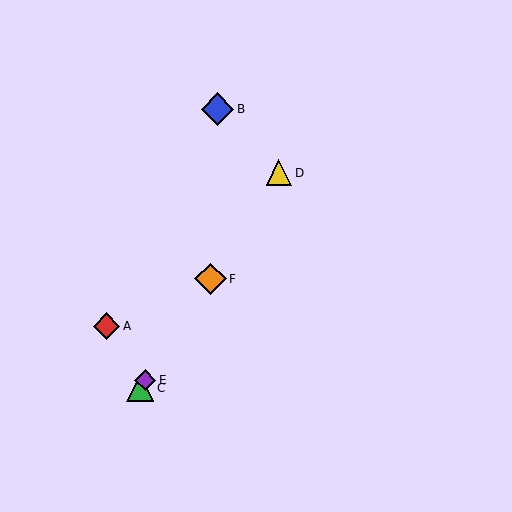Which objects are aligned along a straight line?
Objects C, D, E, F are aligned along a straight line.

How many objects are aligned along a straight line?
4 objects (C, D, E, F) are aligned along a straight line.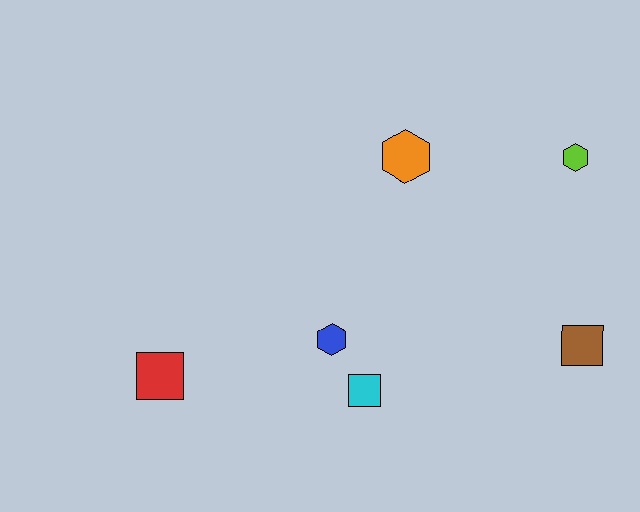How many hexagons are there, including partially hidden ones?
There are 3 hexagons.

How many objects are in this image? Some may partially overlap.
There are 6 objects.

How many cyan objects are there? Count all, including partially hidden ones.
There is 1 cyan object.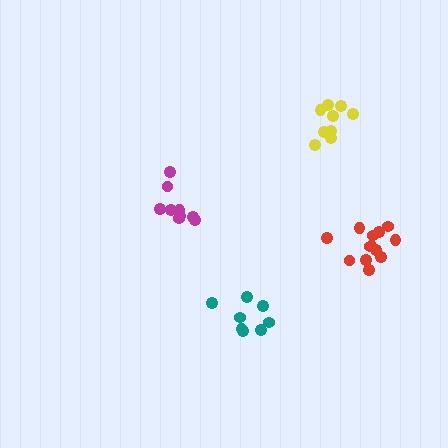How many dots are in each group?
Group 1: 13 dots, Group 2: 9 dots, Group 3: 10 dots, Group 4: 8 dots (40 total).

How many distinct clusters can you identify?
There are 4 distinct clusters.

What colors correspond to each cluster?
The clusters are colored: red, yellow, magenta, teal.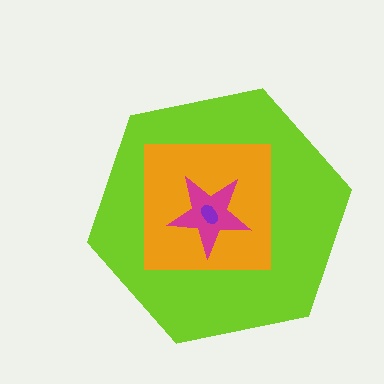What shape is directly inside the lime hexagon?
The orange square.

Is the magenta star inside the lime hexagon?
Yes.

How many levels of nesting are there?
4.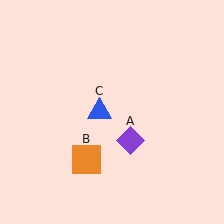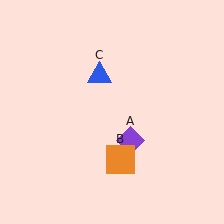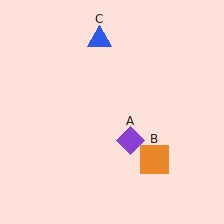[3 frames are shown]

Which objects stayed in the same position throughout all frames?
Purple diamond (object A) remained stationary.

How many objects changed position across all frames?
2 objects changed position: orange square (object B), blue triangle (object C).